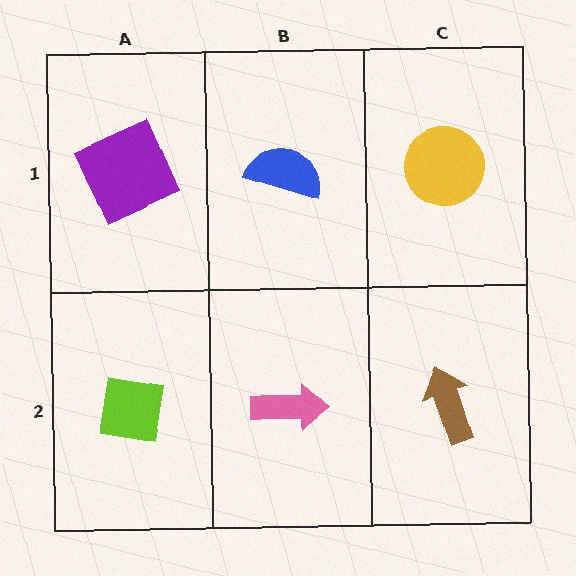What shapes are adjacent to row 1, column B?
A pink arrow (row 2, column B), a purple square (row 1, column A), a yellow circle (row 1, column C).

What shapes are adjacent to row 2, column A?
A purple square (row 1, column A), a pink arrow (row 2, column B).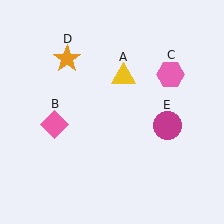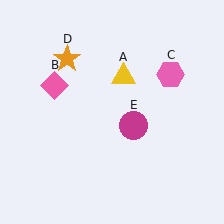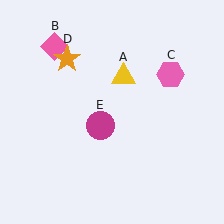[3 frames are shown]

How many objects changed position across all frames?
2 objects changed position: pink diamond (object B), magenta circle (object E).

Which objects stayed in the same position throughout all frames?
Yellow triangle (object A) and pink hexagon (object C) and orange star (object D) remained stationary.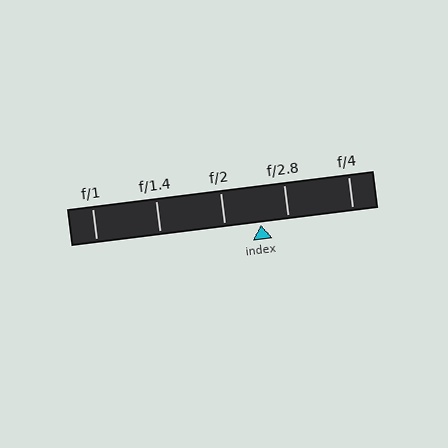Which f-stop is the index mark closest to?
The index mark is closest to f/2.8.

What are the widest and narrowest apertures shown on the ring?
The widest aperture shown is f/1 and the narrowest is f/4.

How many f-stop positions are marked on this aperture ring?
There are 5 f-stop positions marked.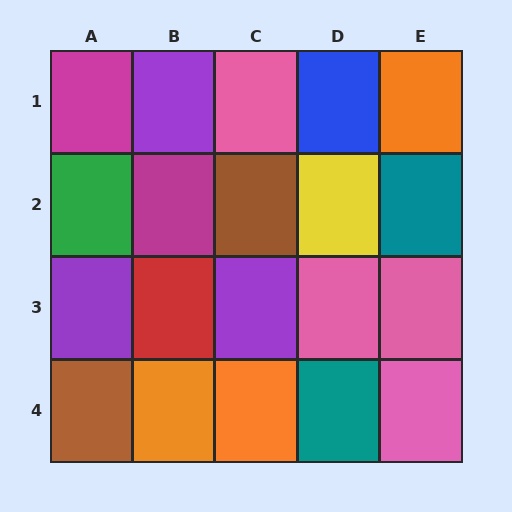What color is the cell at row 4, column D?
Teal.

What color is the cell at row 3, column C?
Purple.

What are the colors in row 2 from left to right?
Green, magenta, brown, yellow, teal.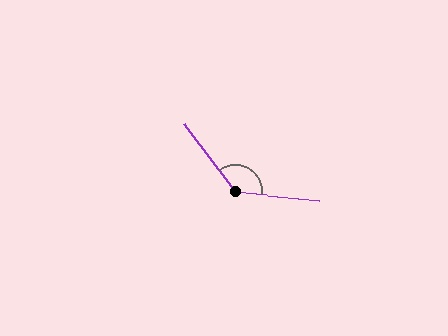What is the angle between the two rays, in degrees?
Approximately 133 degrees.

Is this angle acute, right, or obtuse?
It is obtuse.